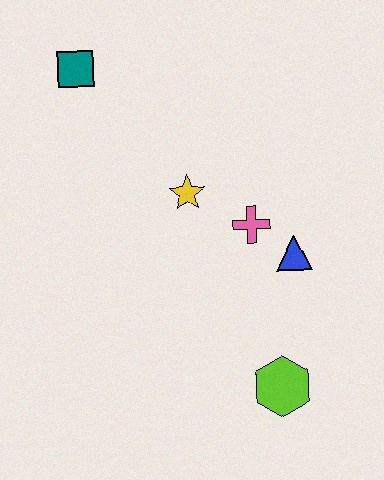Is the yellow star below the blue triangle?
No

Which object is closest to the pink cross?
The blue triangle is closest to the pink cross.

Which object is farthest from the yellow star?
The lime hexagon is farthest from the yellow star.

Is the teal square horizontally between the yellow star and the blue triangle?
No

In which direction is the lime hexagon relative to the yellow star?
The lime hexagon is below the yellow star.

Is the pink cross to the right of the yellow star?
Yes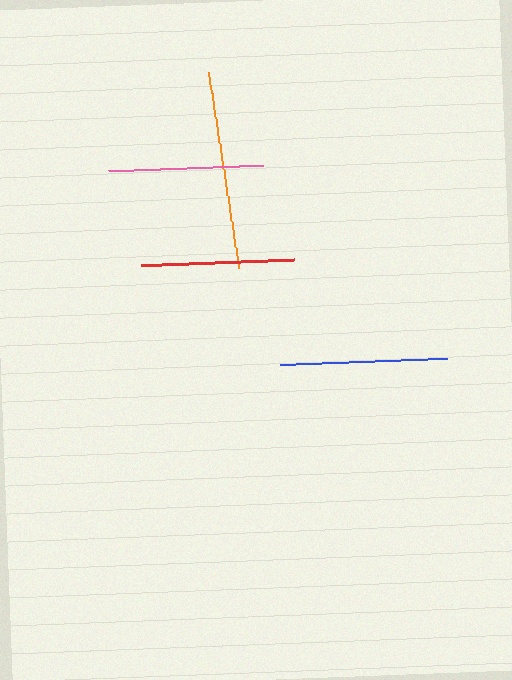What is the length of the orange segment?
The orange segment is approximately 198 pixels long.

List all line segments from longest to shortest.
From longest to shortest: orange, blue, pink, red.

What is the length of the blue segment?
The blue segment is approximately 167 pixels long.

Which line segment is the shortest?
The red line is the shortest at approximately 152 pixels.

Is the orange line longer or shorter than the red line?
The orange line is longer than the red line.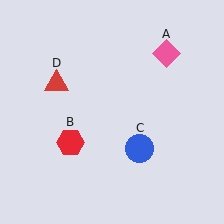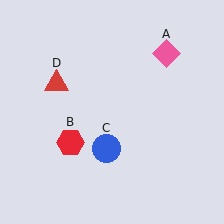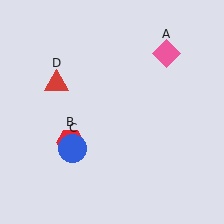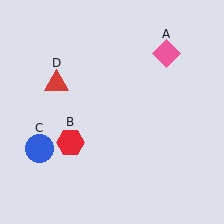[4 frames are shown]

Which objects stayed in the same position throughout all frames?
Pink diamond (object A) and red hexagon (object B) and red triangle (object D) remained stationary.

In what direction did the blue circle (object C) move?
The blue circle (object C) moved left.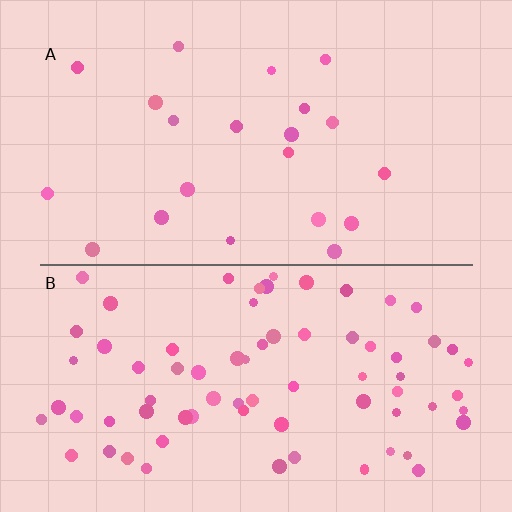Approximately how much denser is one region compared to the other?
Approximately 3.5× — region B over region A.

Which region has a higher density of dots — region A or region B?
B (the bottom).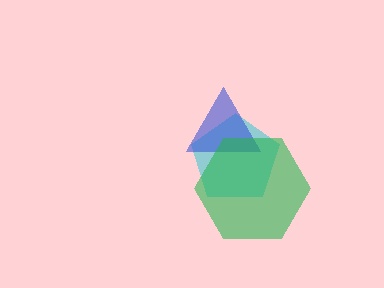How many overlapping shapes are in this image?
There are 3 overlapping shapes in the image.